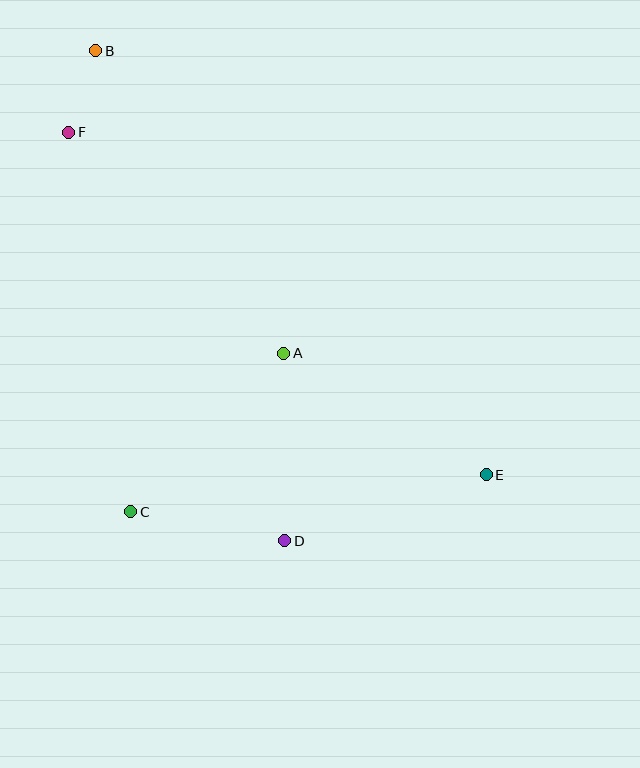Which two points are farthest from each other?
Points B and E are farthest from each other.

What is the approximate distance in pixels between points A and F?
The distance between A and F is approximately 308 pixels.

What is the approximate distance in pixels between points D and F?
The distance between D and F is approximately 462 pixels.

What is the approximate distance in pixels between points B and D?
The distance between B and D is approximately 525 pixels.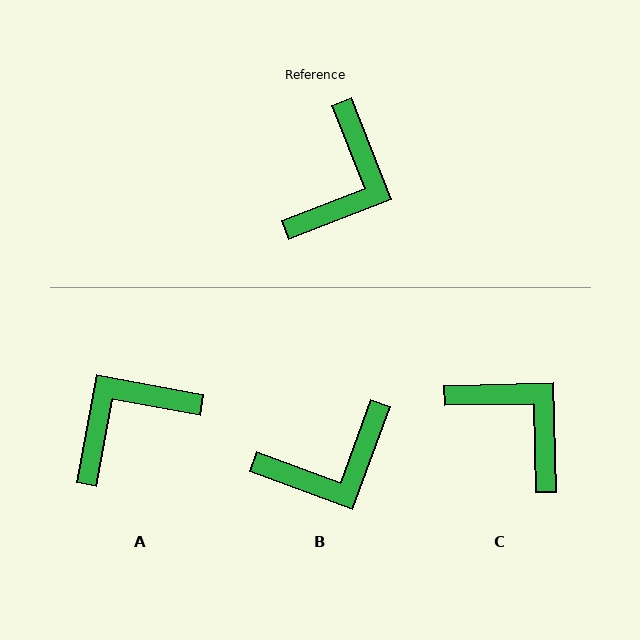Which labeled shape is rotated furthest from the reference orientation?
A, about 148 degrees away.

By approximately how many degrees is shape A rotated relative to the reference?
Approximately 148 degrees counter-clockwise.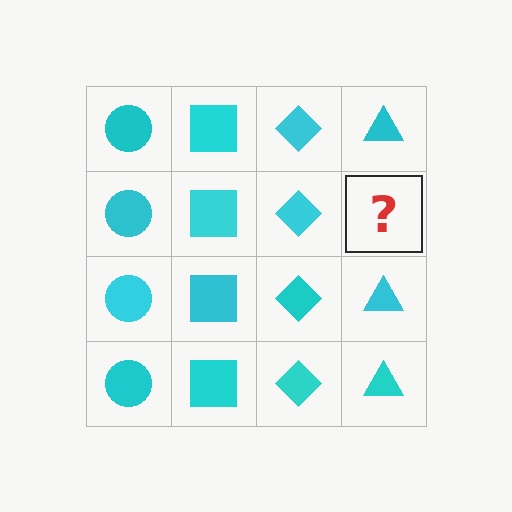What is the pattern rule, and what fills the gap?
The rule is that each column has a consistent shape. The gap should be filled with a cyan triangle.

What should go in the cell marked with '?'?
The missing cell should contain a cyan triangle.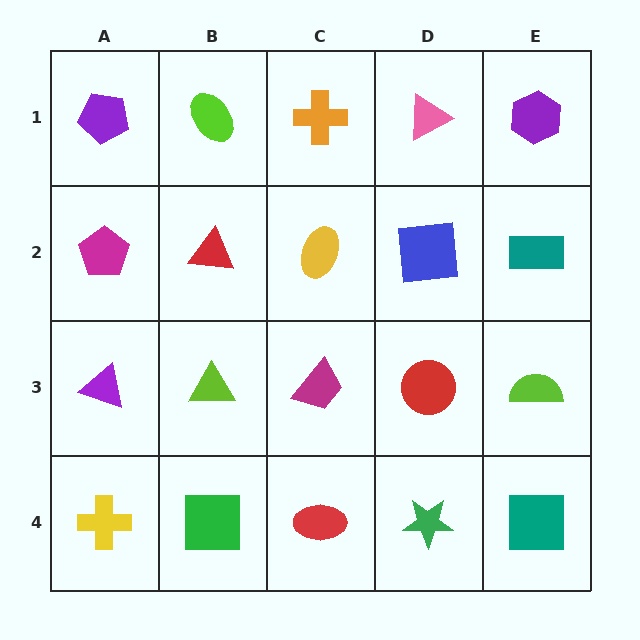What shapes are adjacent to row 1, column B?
A red triangle (row 2, column B), a purple pentagon (row 1, column A), an orange cross (row 1, column C).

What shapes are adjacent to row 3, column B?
A red triangle (row 2, column B), a green square (row 4, column B), a purple triangle (row 3, column A), a magenta trapezoid (row 3, column C).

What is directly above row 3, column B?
A red triangle.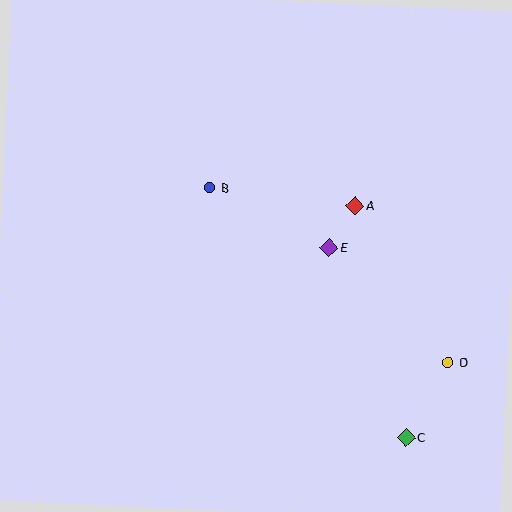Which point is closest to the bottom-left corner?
Point B is closest to the bottom-left corner.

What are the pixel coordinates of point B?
Point B is at (210, 188).